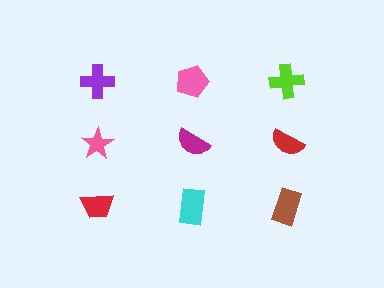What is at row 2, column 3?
A red semicircle.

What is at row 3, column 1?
A red trapezoid.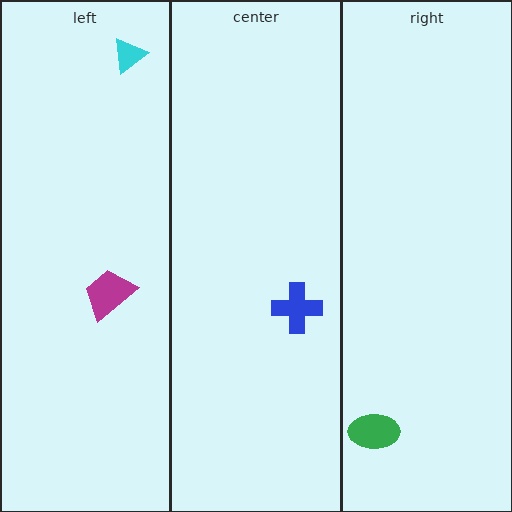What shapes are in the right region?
The green ellipse.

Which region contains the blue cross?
The center region.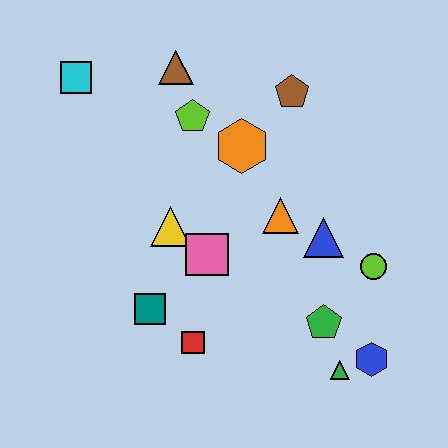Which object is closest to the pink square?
The yellow triangle is closest to the pink square.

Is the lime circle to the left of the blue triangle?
No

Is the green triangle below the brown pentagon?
Yes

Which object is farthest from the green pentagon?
The cyan square is farthest from the green pentagon.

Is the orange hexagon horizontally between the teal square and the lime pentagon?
No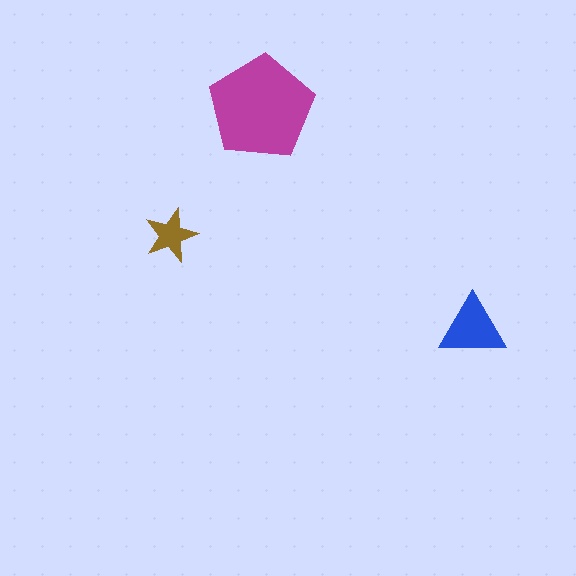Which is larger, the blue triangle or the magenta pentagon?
The magenta pentagon.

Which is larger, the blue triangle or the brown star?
The blue triangle.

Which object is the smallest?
The brown star.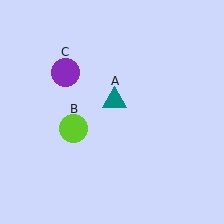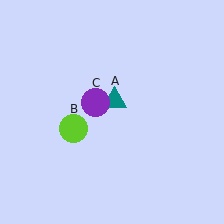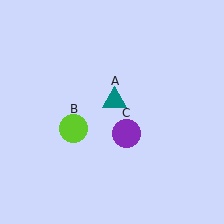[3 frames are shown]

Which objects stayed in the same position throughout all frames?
Teal triangle (object A) and lime circle (object B) remained stationary.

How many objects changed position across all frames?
1 object changed position: purple circle (object C).